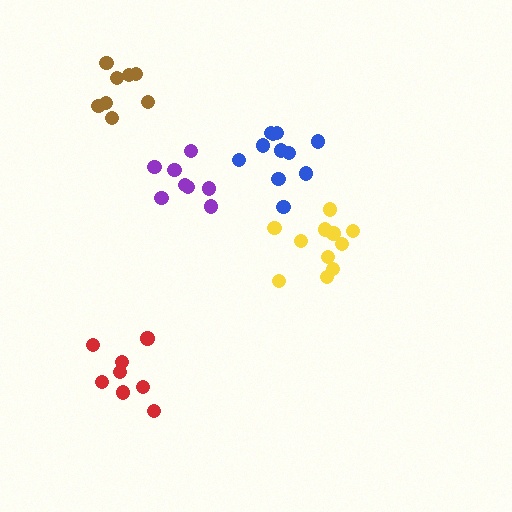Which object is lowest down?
The red cluster is bottommost.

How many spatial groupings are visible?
There are 5 spatial groupings.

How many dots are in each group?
Group 1: 11 dots, Group 2: 8 dots, Group 3: 8 dots, Group 4: 11 dots, Group 5: 8 dots (46 total).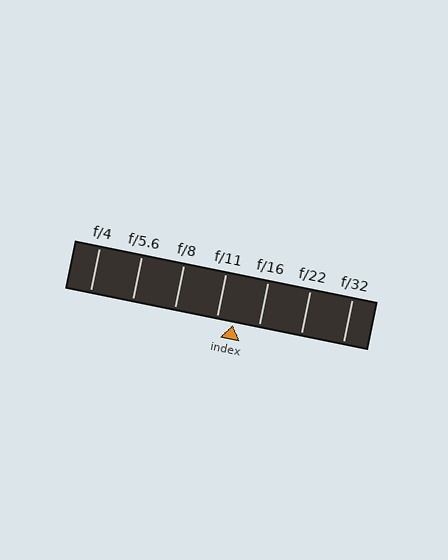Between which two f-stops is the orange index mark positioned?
The index mark is between f/11 and f/16.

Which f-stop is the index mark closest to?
The index mark is closest to f/11.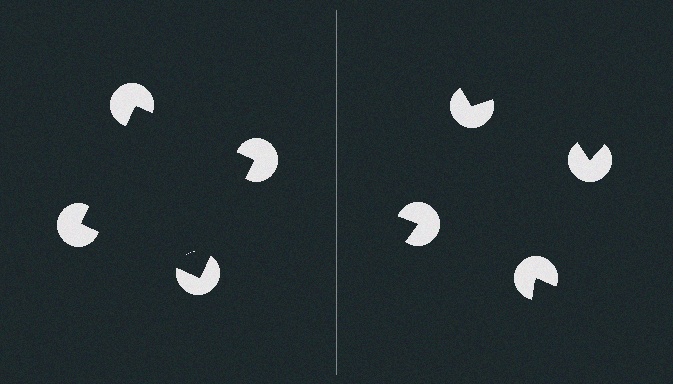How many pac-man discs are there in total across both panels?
8 — 4 on each side.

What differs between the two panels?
The pac-man discs are positioned identically on both sides; only the wedge orientations differ. On the left they align to a square; on the right they are misaligned.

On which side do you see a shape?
An illusory square appears on the left side. On the right side the wedge cuts are rotated, so no coherent shape forms.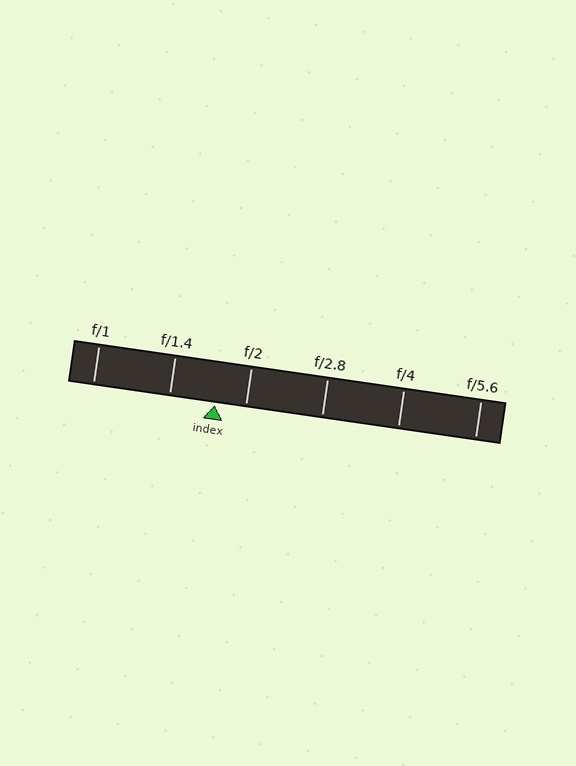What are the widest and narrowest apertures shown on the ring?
The widest aperture shown is f/1 and the narrowest is f/5.6.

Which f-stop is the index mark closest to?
The index mark is closest to f/2.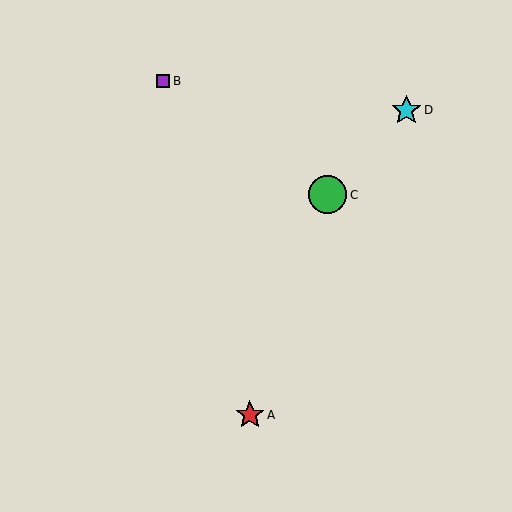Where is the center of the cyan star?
The center of the cyan star is at (406, 110).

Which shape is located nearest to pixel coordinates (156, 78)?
The purple square (labeled B) at (163, 81) is nearest to that location.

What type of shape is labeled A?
Shape A is a red star.